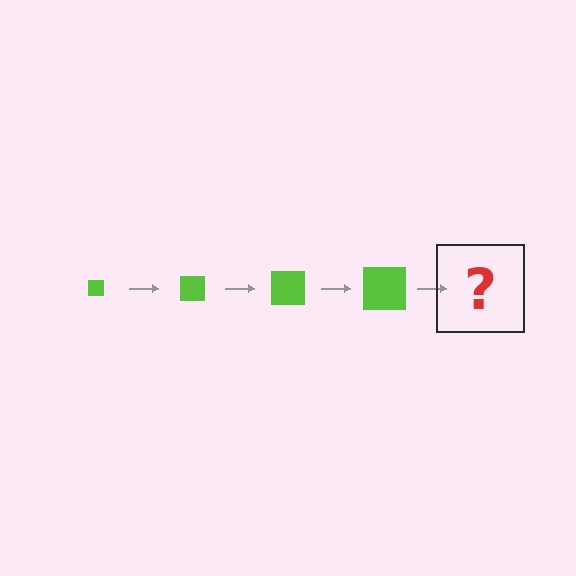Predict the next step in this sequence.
The next step is a lime square, larger than the previous one.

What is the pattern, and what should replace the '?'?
The pattern is that the square gets progressively larger each step. The '?' should be a lime square, larger than the previous one.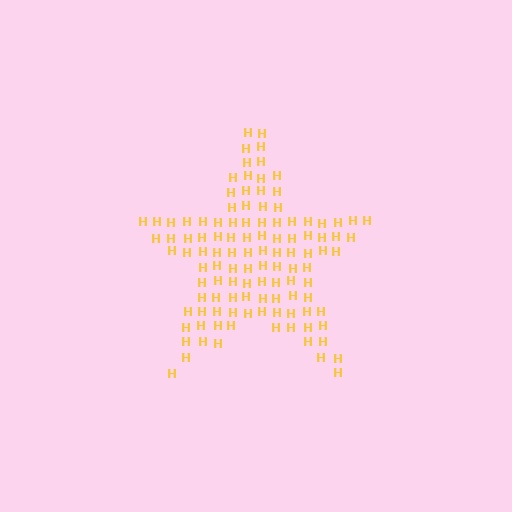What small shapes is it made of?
It is made of small letter H's.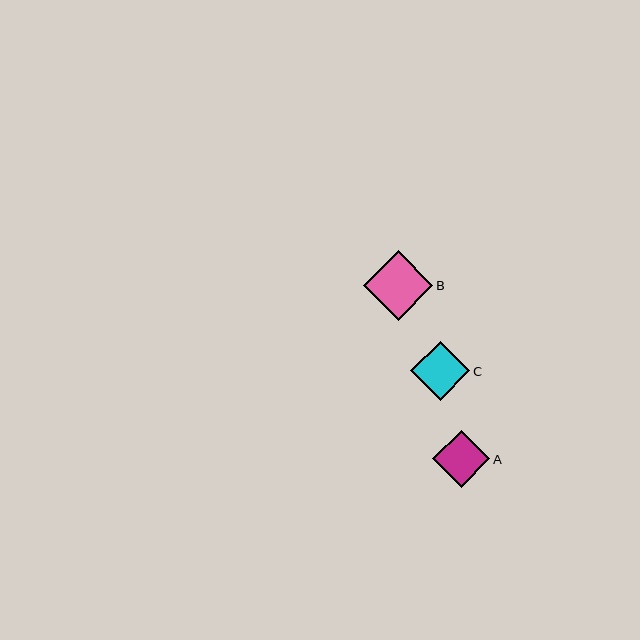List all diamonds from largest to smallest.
From largest to smallest: B, C, A.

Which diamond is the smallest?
Diamond A is the smallest with a size of approximately 57 pixels.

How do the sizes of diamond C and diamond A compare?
Diamond C and diamond A are approximately the same size.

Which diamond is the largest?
Diamond B is the largest with a size of approximately 69 pixels.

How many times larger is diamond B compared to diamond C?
Diamond B is approximately 1.2 times the size of diamond C.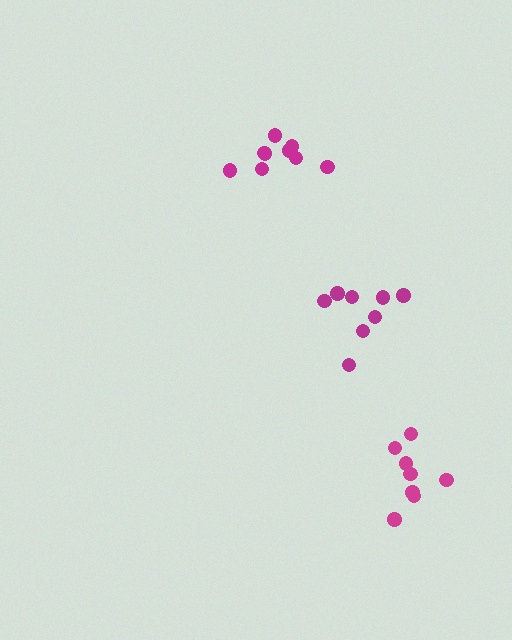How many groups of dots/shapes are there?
There are 3 groups.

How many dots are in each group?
Group 1: 9 dots, Group 2: 8 dots, Group 3: 8 dots (25 total).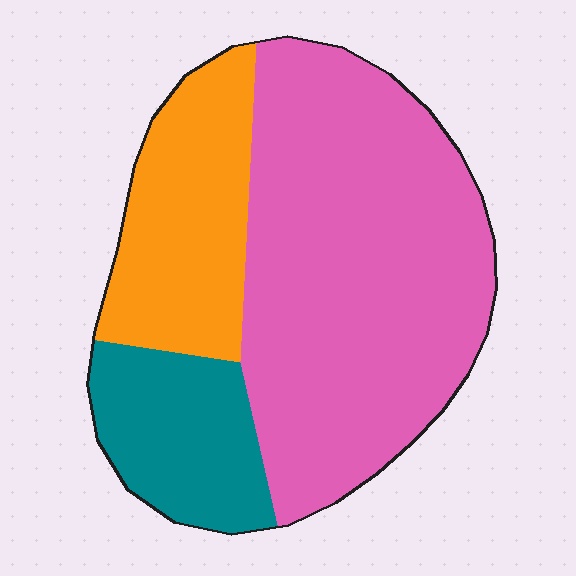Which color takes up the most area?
Pink, at roughly 60%.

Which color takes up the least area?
Teal, at roughly 15%.